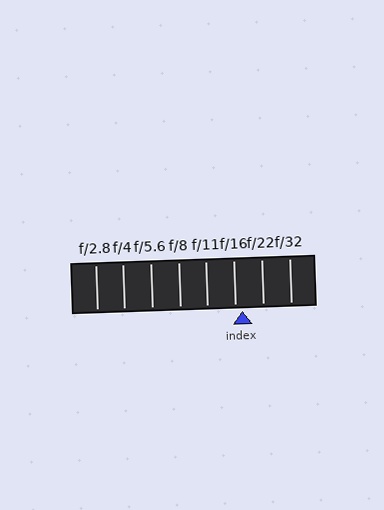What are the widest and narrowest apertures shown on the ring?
The widest aperture shown is f/2.8 and the narrowest is f/32.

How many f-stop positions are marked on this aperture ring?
There are 8 f-stop positions marked.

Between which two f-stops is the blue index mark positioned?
The index mark is between f/16 and f/22.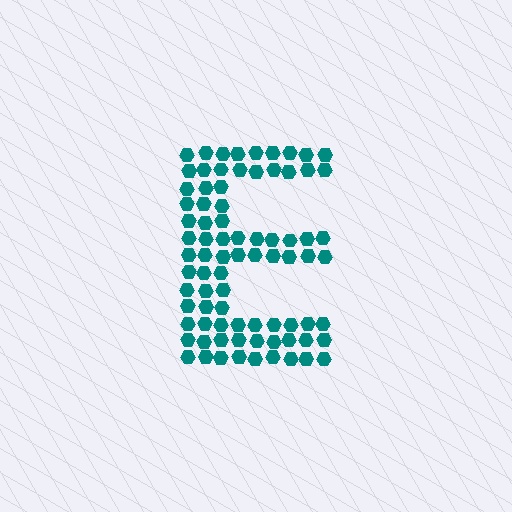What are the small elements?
The small elements are hexagons.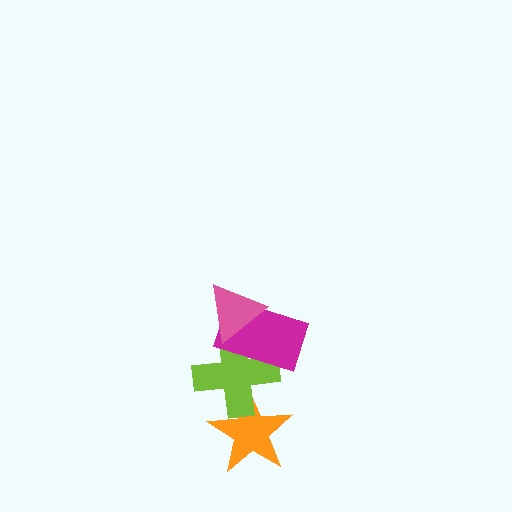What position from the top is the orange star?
The orange star is 4th from the top.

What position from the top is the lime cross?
The lime cross is 3rd from the top.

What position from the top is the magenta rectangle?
The magenta rectangle is 2nd from the top.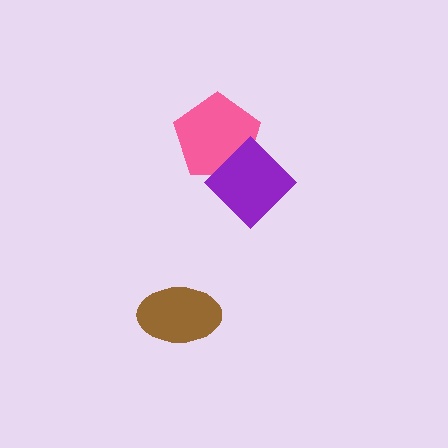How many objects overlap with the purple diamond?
1 object overlaps with the purple diamond.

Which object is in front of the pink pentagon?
The purple diamond is in front of the pink pentagon.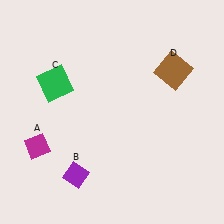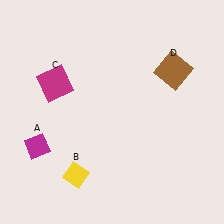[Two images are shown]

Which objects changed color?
B changed from purple to yellow. C changed from green to magenta.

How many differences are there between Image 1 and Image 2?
There are 2 differences between the two images.